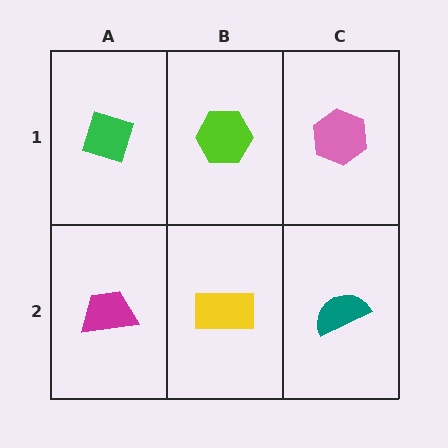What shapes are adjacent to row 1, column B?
A yellow rectangle (row 2, column B), a green diamond (row 1, column A), a pink hexagon (row 1, column C).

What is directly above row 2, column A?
A green diamond.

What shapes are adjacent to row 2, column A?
A green diamond (row 1, column A), a yellow rectangle (row 2, column B).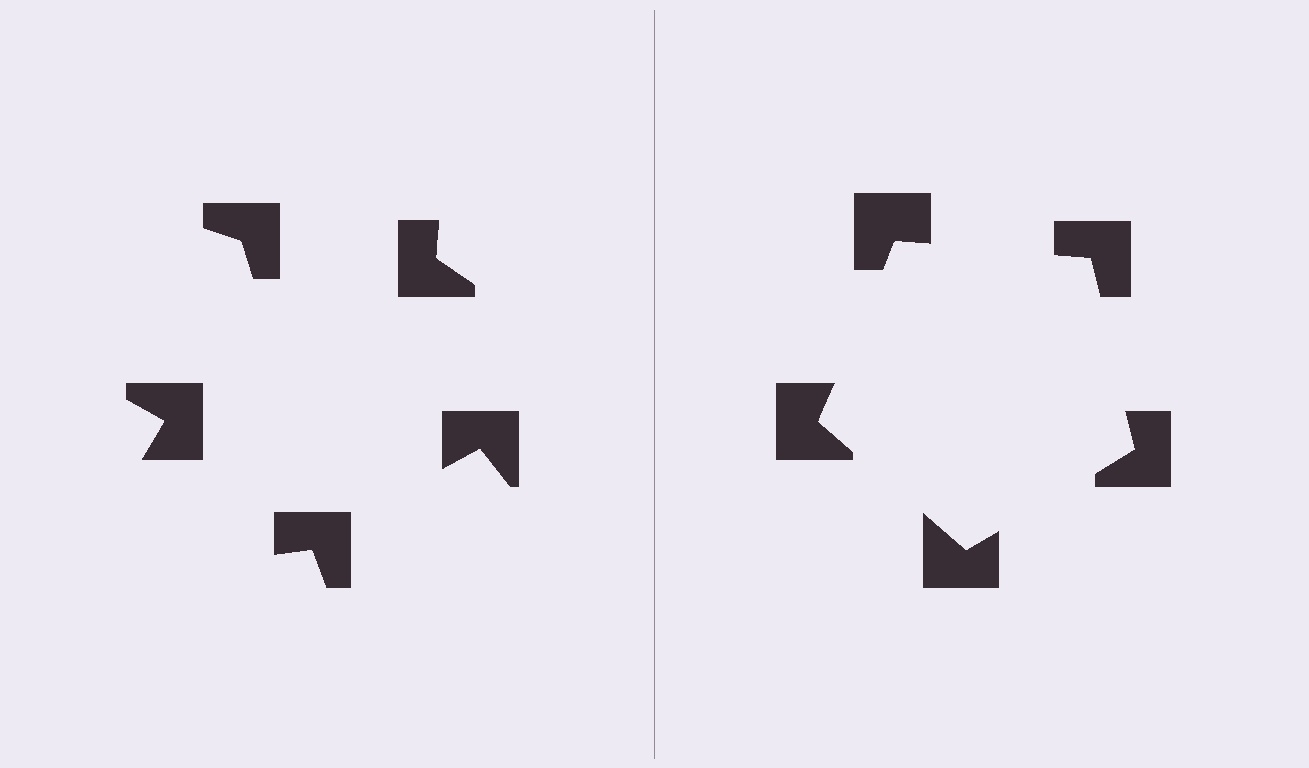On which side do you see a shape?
An illusory pentagon appears on the right side. On the left side the wedge cuts are rotated, so no coherent shape forms.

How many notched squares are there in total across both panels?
10 — 5 on each side.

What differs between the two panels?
The notched squares are positioned identically on both sides; only the wedge orientations differ. On the right they align to a pentagon; on the left they are misaligned.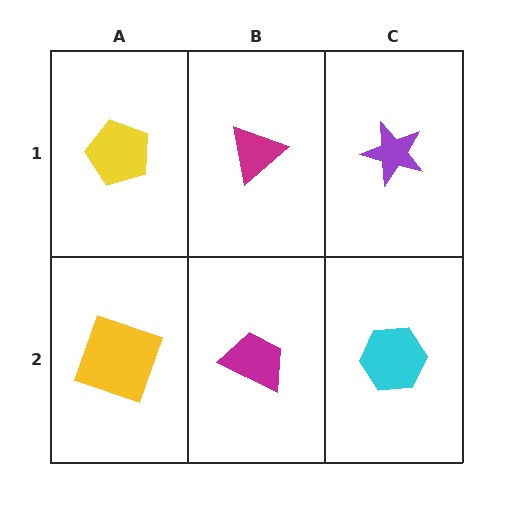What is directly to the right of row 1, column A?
A magenta triangle.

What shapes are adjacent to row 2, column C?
A purple star (row 1, column C), a magenta trapezoid (row 2, column B).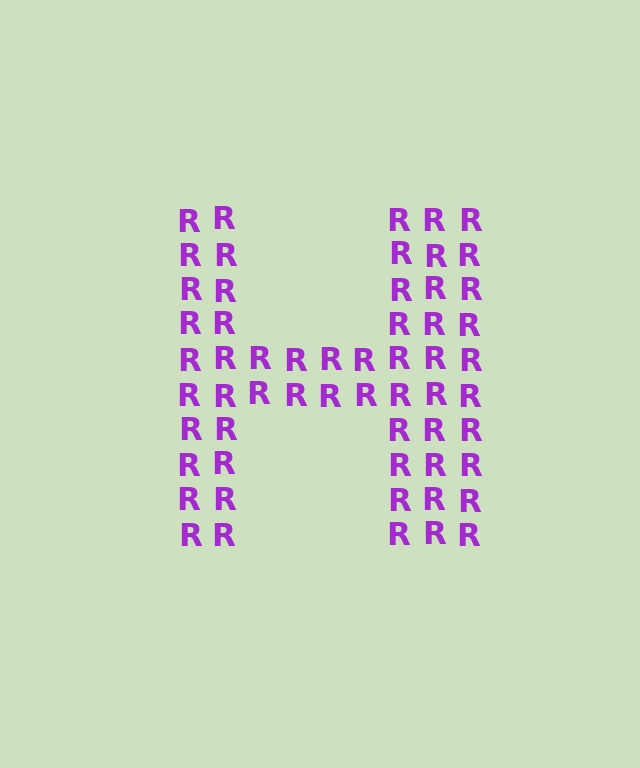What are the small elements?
The small elements are letter R's.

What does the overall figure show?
The overall figure shows the letter H.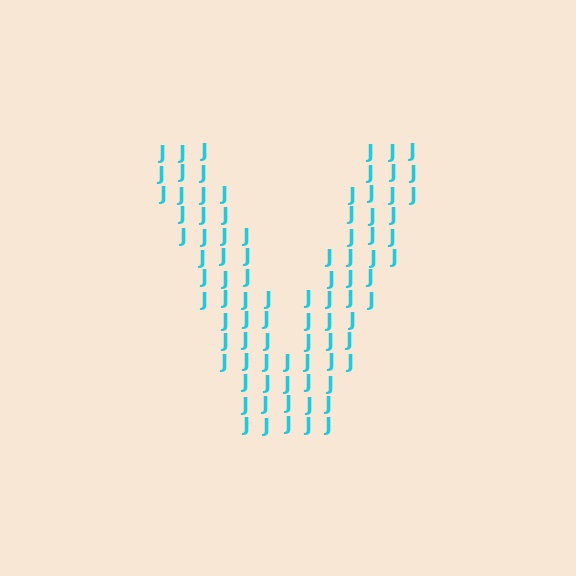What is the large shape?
The large shape is the letter V.